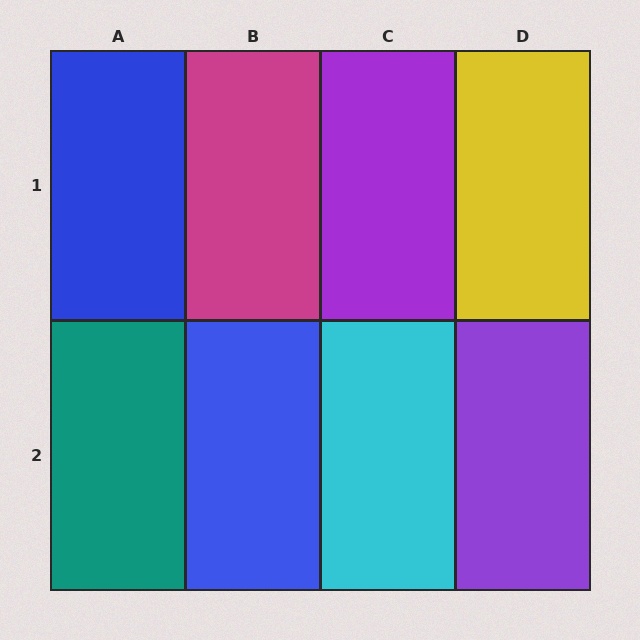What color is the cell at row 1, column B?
Magenta.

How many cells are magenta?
1 cell is magenta.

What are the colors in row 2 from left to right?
Teal, blue, cyan, purple.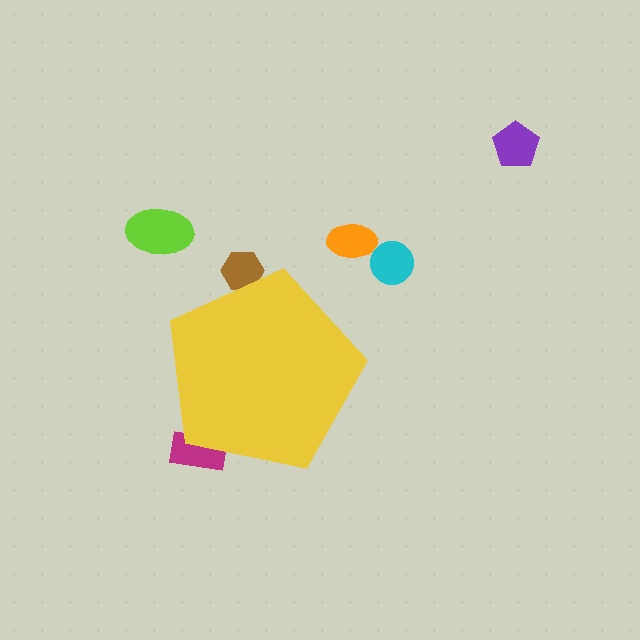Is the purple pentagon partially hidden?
No, the purple pentagon is fully visible.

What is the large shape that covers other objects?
A yellow pentagon.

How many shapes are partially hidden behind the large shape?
2 shapes are partially hidden.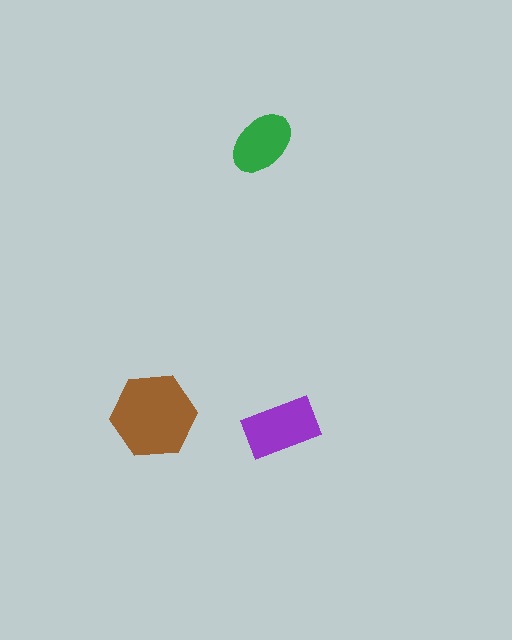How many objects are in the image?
There are 3 objects in the image.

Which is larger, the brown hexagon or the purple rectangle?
The brown hexagon.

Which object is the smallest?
The green ellipse.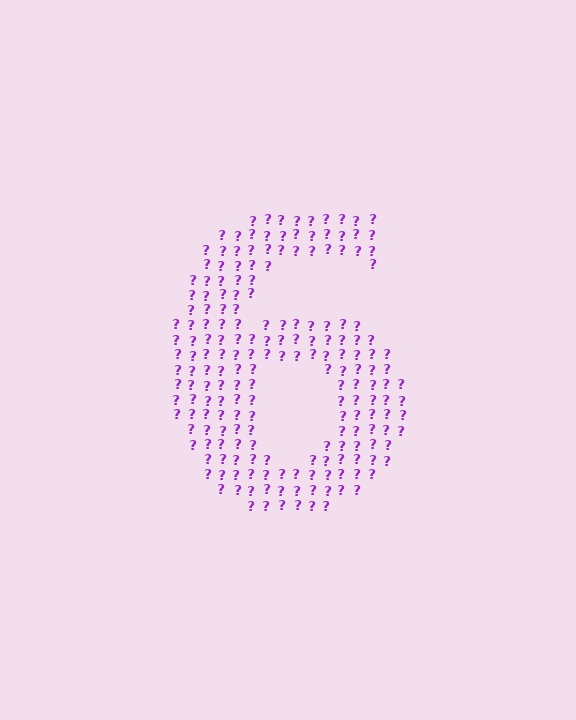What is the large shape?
The large shape is the digit 6.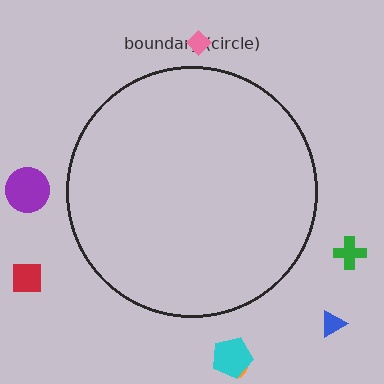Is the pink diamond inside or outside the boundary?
Outside.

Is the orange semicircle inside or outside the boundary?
Outside.